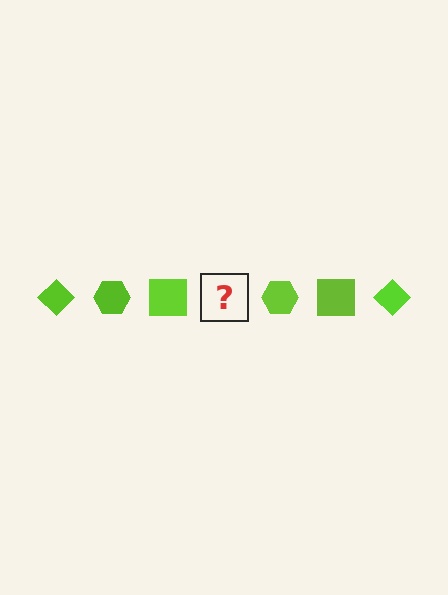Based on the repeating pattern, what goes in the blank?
The blank should be a lime diamond.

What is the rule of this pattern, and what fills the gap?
The rule is that the pattern cycles through diamond, hexagon, square shapes in lime. The gap should be filled with a lime diamond.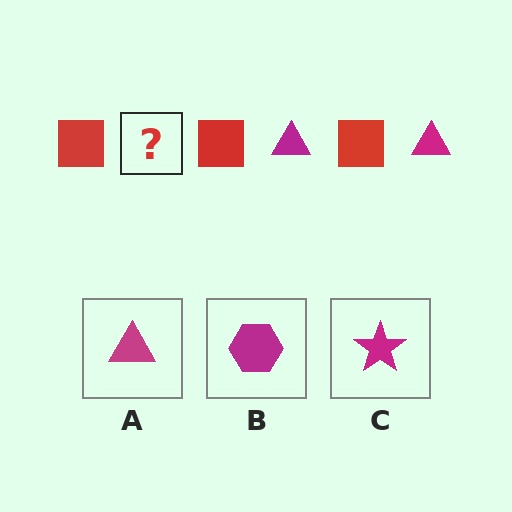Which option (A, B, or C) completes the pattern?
A.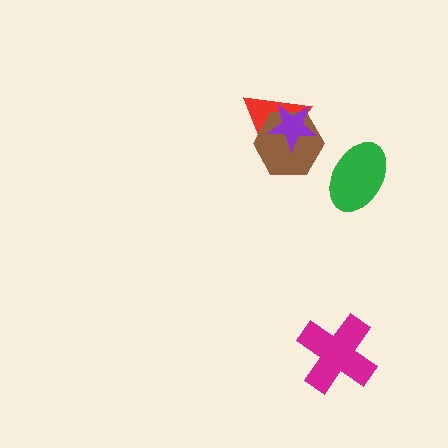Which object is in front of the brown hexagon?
The purple star is in front of the brown hexagon.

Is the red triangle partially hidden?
Yes, it is partially covered by another shape.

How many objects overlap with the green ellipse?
0 objects overlap with the green ellipse.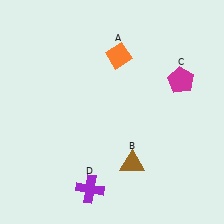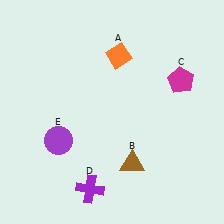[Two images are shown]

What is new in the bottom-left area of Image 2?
A purple circle (E) was added in the bottom-left area of Image 2.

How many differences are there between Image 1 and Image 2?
There is 1 difference between the two images.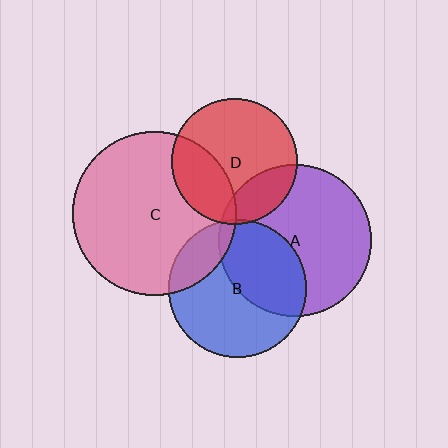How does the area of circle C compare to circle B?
Approximately 1.4 times.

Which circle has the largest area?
Circle C (pink).